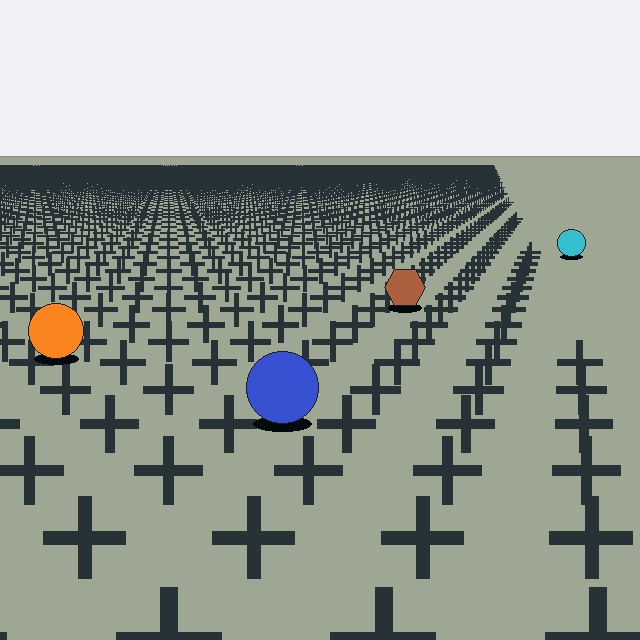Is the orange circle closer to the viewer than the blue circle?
No. The blue circle is closer — you can tell from the texture gradient: the ground texture is coarser near it.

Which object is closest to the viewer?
The blue circle is closest. The texture marks near it are larger and more spread out.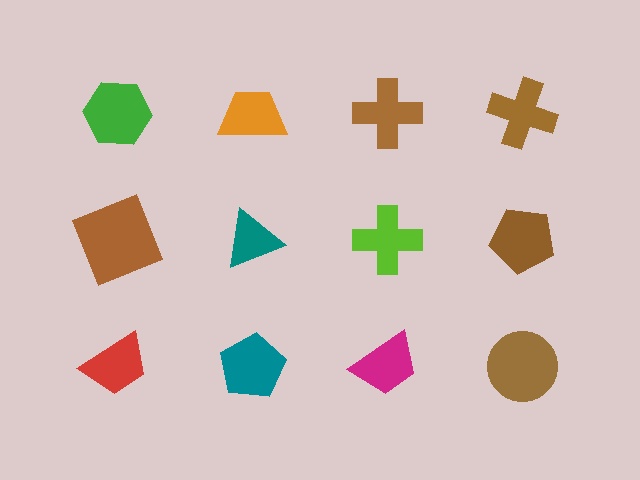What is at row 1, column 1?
A green hexagon.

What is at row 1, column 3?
A brown cross.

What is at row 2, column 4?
A brown pentagon.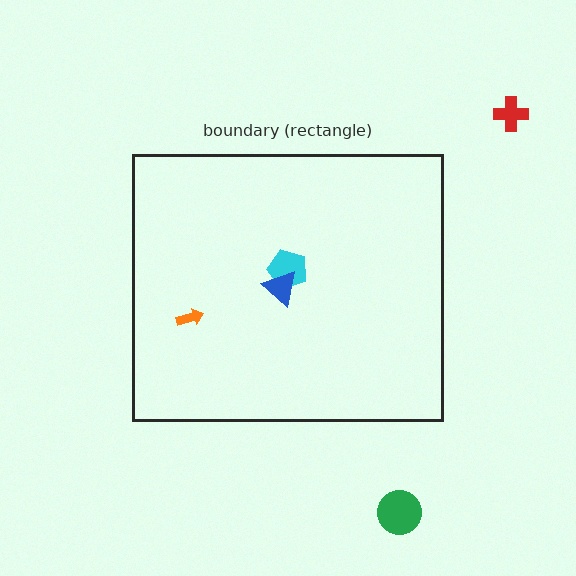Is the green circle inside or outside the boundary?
Outside.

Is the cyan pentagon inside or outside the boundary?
Inside.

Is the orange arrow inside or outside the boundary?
Inside.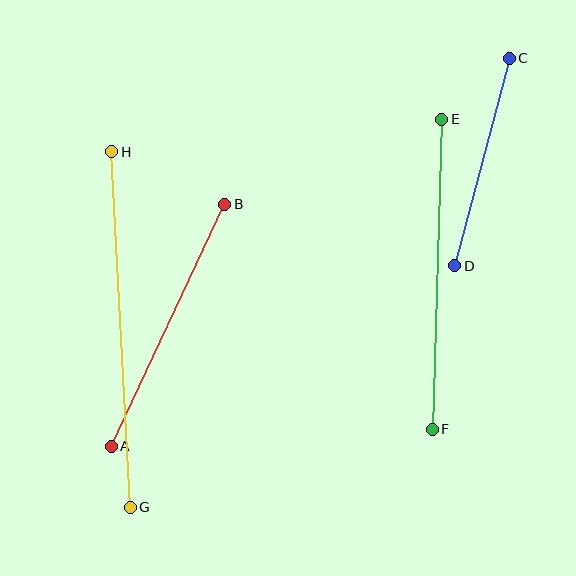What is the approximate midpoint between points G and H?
The midpoint is at approximately (121, 329) pixels.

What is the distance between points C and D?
The distance is approximately 215 pixels.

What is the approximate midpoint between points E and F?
The midpoint is at approximately (437, 274) pixels.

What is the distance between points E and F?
The distance is approximately 310 pixels.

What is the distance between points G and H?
The distance is approximately 356 pixels.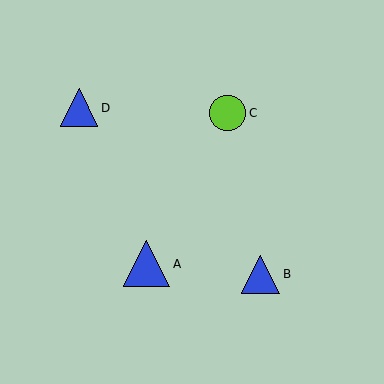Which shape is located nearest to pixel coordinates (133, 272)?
The blue triangle (labeled A) at (146, 264) is nearest to that location.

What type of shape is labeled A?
Shape A is a blue triangle.